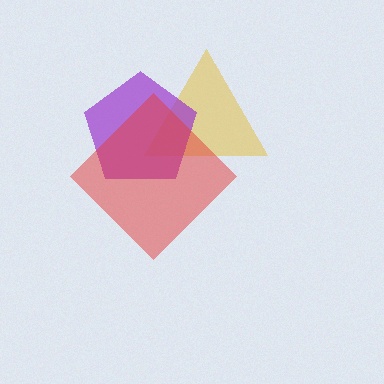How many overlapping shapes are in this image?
There are 3 overlapping shapes in the image.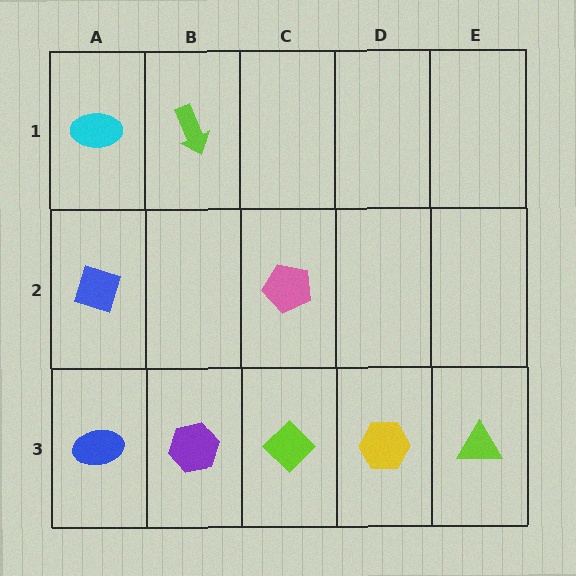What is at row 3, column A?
A blue ellipse.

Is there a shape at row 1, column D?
No, that cell is empty.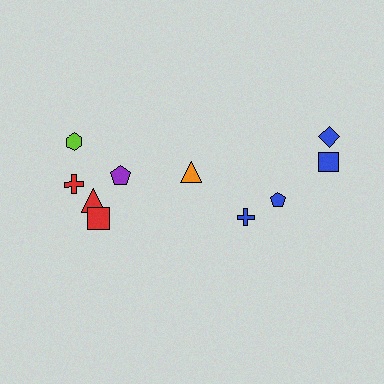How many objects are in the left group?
There are 6 objects.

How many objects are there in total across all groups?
There are 10 objects.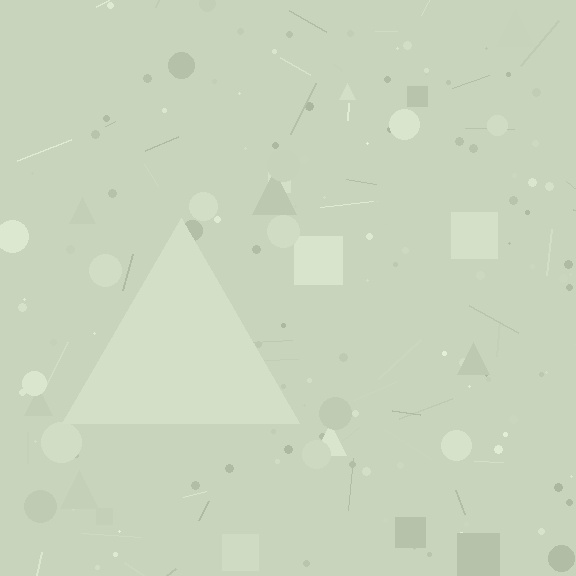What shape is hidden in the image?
A triangle is hidden in the image.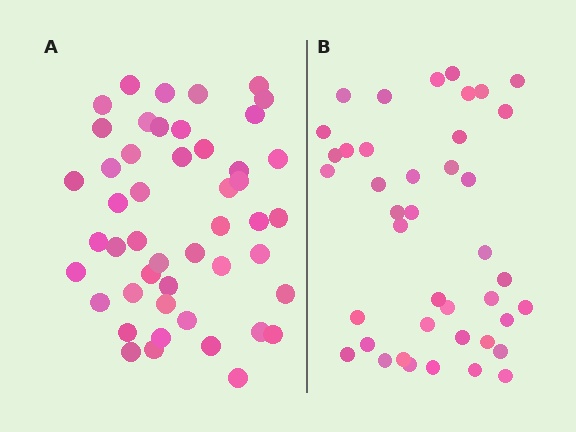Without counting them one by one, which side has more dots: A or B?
Region A (the left region) has more dots.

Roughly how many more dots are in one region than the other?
Region A has roughly 8 or so more dots than region B.